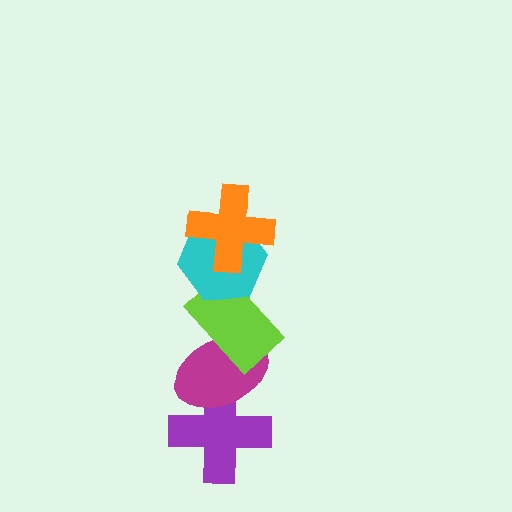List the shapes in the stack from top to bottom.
From top to bottom: the orange cross, the cyan hexagon, the lime rectangle, the magenta ellipse, the purple cross.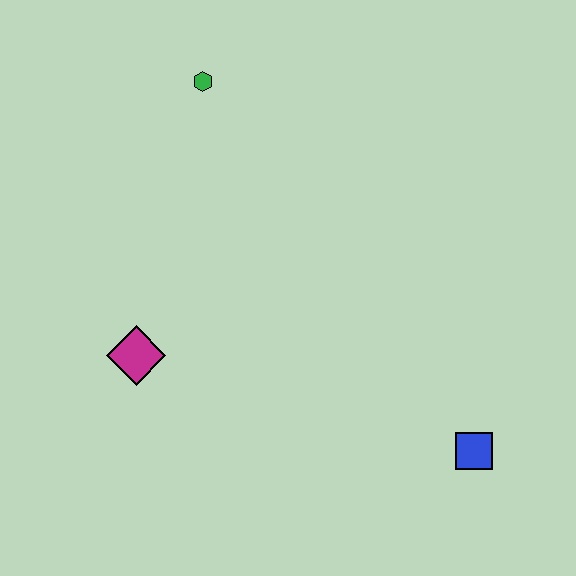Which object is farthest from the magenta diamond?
The blue square is farthest from the magenta diamond.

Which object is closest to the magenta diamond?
The green hexagon is closest to the magenta diamond.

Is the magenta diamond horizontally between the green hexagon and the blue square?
No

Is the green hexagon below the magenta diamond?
No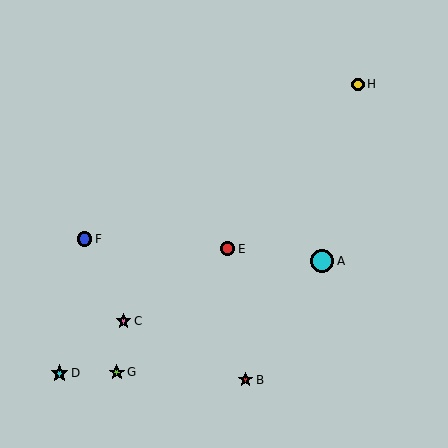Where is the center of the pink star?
The center of the pink star is at (124, 321).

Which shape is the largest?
The cyan circle (labeled A) is the largest.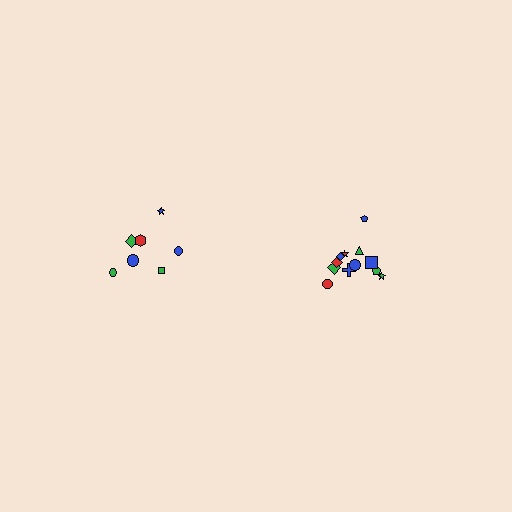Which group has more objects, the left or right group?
The right group.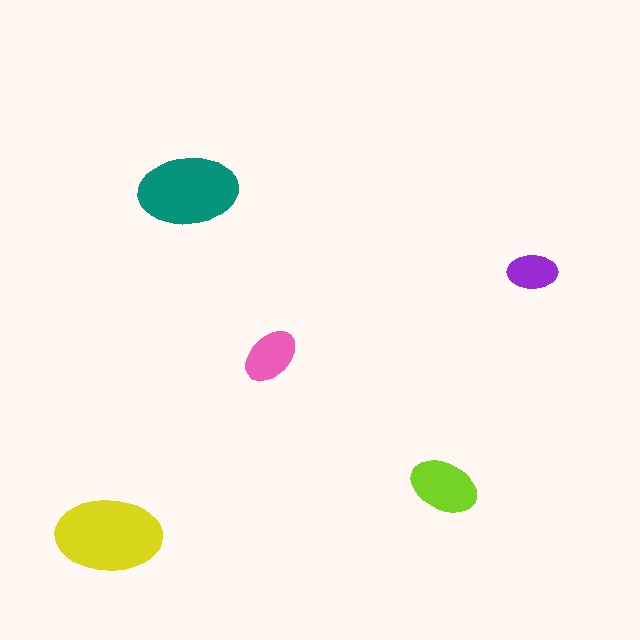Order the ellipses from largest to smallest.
the yellow one, the teal one, the lime one, the pink one, the purple one.